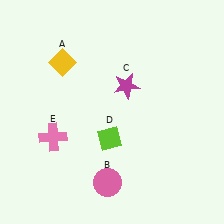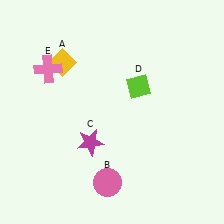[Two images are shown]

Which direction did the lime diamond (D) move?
The lime diamond (D) moved up.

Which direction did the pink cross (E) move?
The pink cross (E) moved up.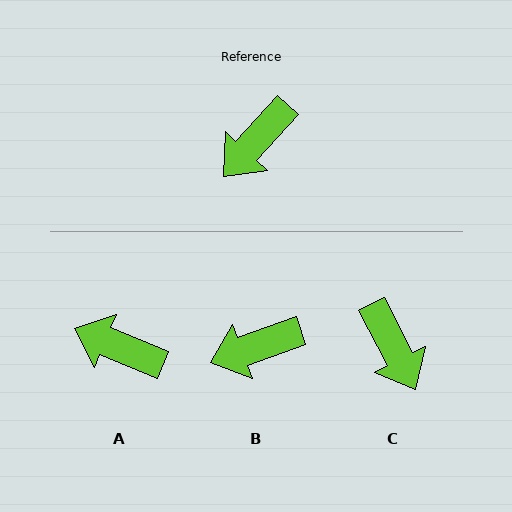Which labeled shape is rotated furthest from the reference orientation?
A, about 70 degrees away.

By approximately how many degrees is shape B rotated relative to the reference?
Approximately 28 degrees clockwise.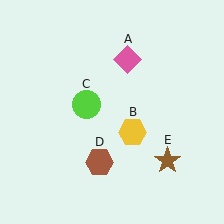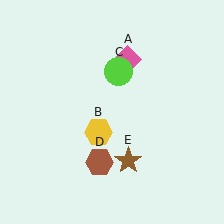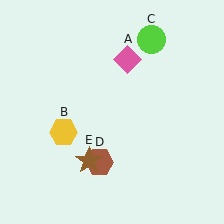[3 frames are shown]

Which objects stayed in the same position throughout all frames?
Pink diamond (object A) and brown hexagon (object D) remained stationary.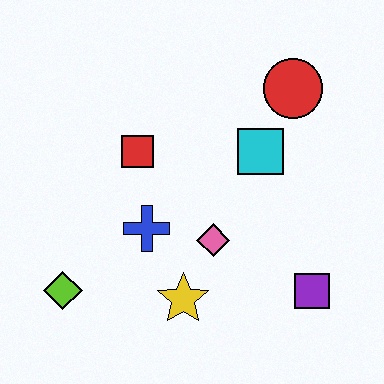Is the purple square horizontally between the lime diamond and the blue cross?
No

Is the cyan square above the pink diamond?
Yes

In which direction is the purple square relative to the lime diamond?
The purple square is to the right of the lime diamond.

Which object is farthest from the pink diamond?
The red circle is farthest from the pink diamond.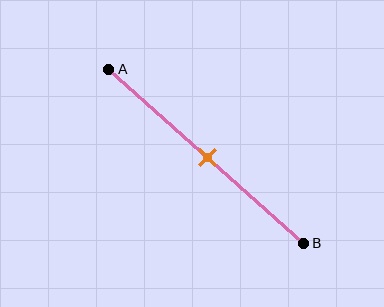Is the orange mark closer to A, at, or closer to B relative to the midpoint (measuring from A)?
The orange mark is approximately at the midpoint of segment AB.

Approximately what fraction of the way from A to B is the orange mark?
The orange mark is approximately 50% of the way from A to B.